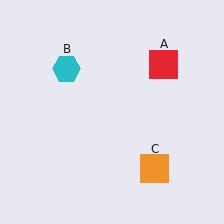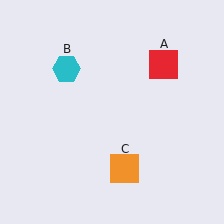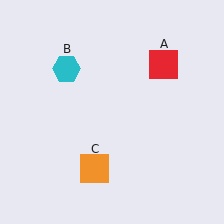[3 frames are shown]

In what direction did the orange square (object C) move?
The orange square (object C) moved left.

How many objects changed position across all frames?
1 object changed position: orange square (object C).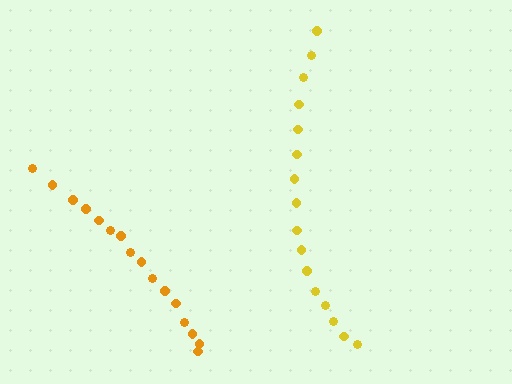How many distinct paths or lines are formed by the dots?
There are 2 distinct paths.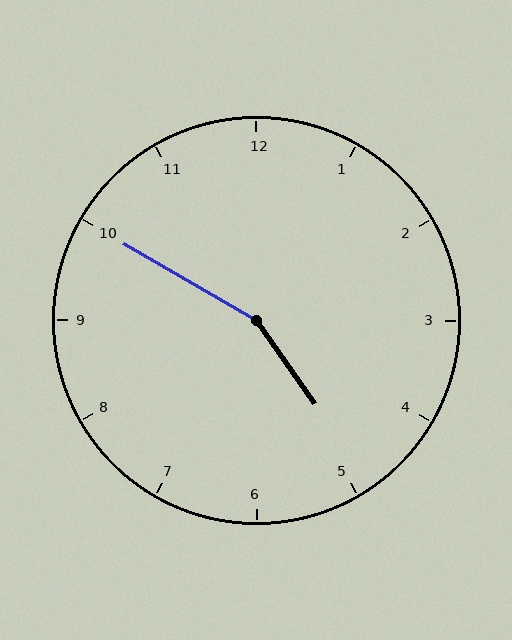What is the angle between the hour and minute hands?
Approximately 155 degrees.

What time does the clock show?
4:50.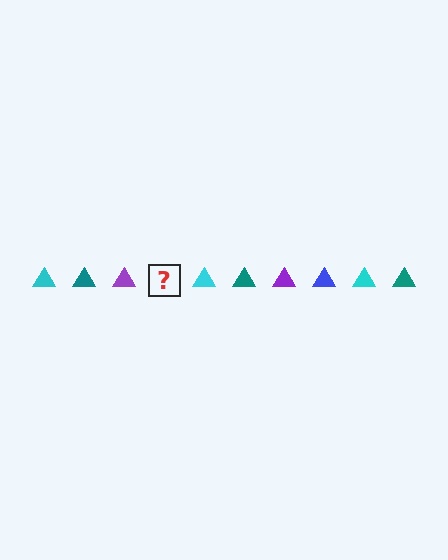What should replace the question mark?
The question mark should be replaced with a blue triangle.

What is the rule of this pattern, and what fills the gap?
The rule is that the pattern cycles through cyan, teal, purple, blue triangles. The gap should be filled with a blue triangle.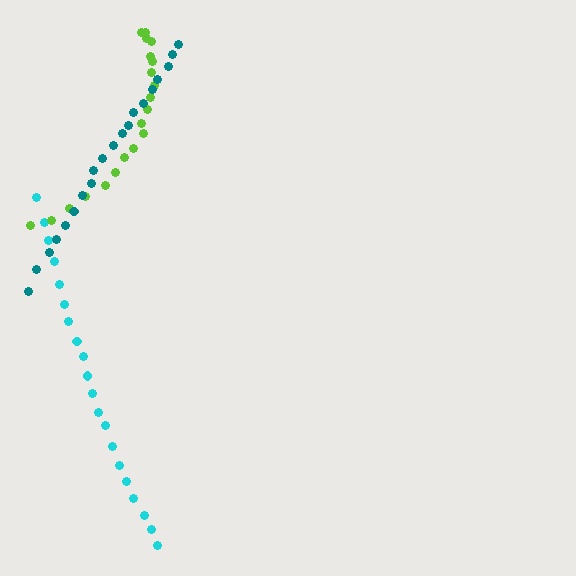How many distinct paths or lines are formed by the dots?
There are 3 distinct paths.